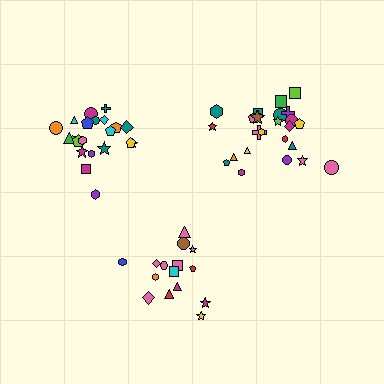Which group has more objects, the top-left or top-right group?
The top-right group.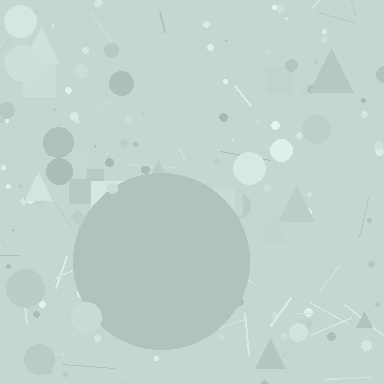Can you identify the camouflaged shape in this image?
The camouflaged shape is a circle.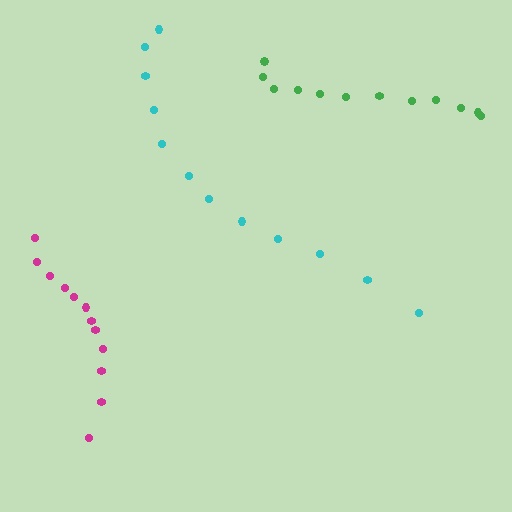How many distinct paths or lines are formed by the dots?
There are 3 distinct paths.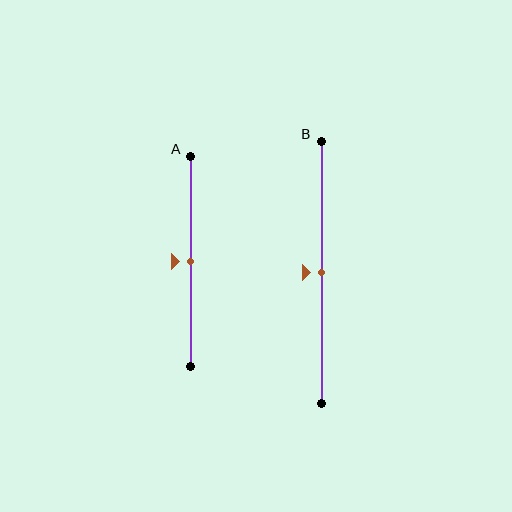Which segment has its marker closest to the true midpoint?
Segment A has its marker closest to the true midpoint.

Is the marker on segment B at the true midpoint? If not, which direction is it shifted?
Yes, the marker on segment B is at the true midpoint.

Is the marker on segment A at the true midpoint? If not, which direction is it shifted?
Yes, the marker on segment A is at the true midpoint.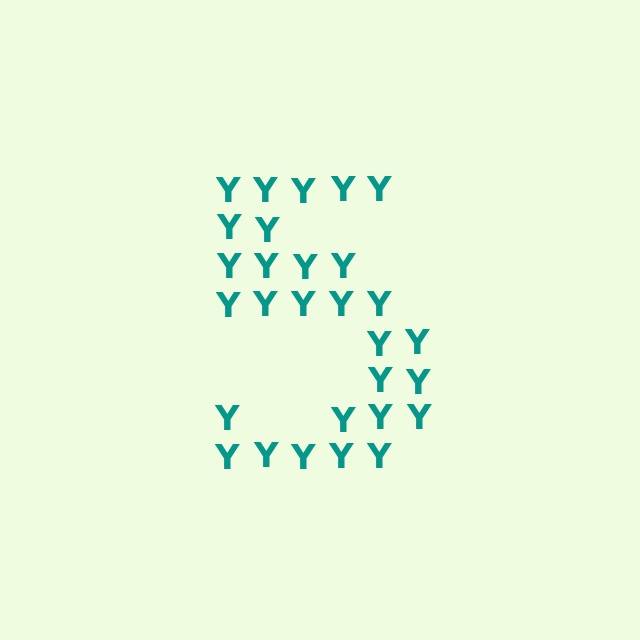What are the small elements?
The small elements are letter Y's.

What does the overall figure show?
The overall figure shows the digit 5.